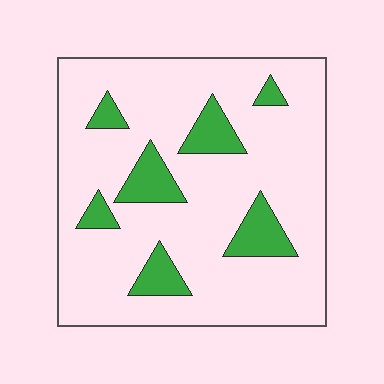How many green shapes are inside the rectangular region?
7.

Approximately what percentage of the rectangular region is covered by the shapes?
Approximately 15%.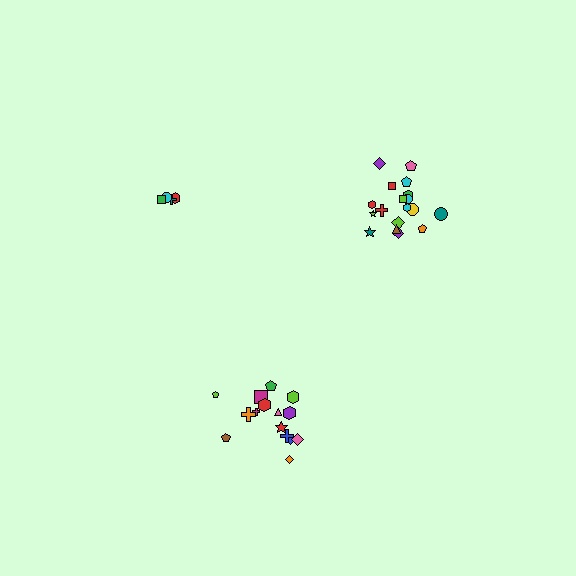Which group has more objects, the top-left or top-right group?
The top-right group.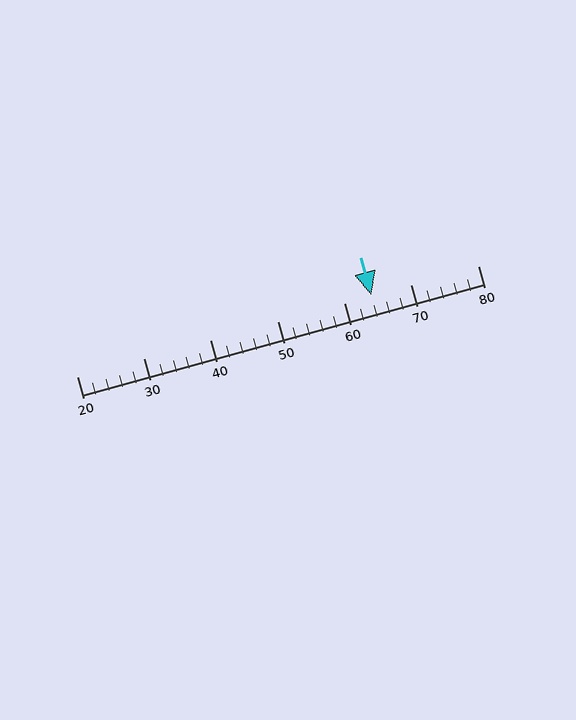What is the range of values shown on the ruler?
The ruler shows values from 20 to 80.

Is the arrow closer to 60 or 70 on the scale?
The arrow is closer to 60.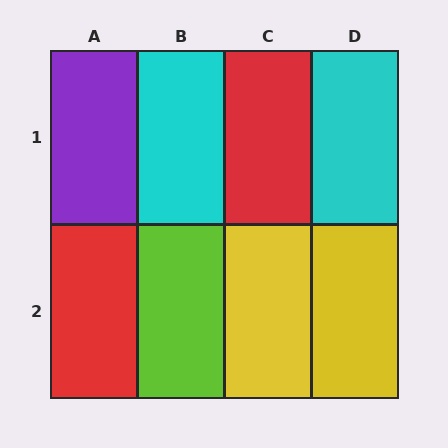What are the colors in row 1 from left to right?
Purple, cyan, red, cyan.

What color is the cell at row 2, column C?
Yellow.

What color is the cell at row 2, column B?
Lime.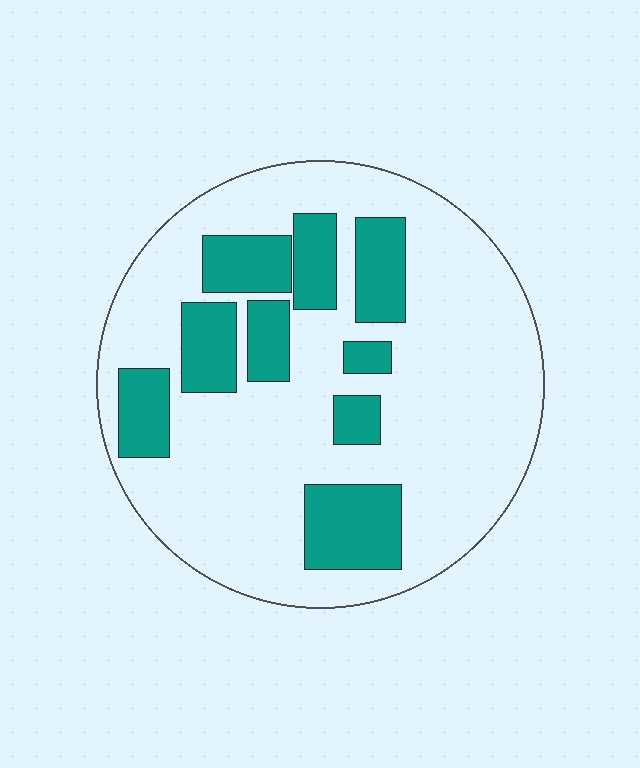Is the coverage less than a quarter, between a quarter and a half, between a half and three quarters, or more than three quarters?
Between a quarter and a half.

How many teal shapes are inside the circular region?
9.